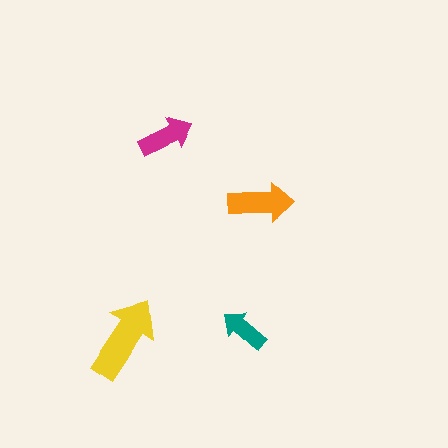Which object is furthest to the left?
The yellow arrow is leftmost.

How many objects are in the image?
There are 4 objects in the image.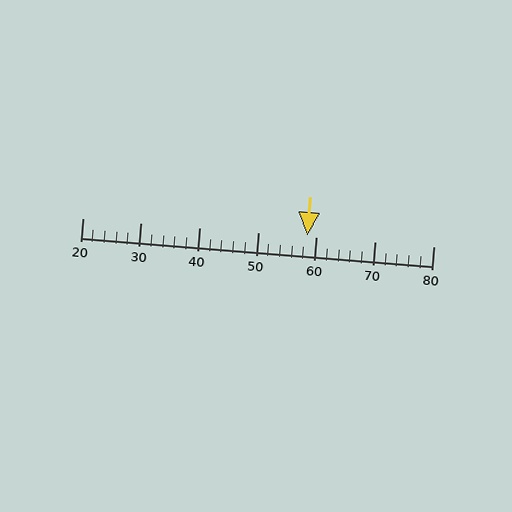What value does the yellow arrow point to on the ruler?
The yellow arrow points to approximately 58.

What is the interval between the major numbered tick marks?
The major tick marks are spaced 10 units apart.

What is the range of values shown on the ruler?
The ruler shows values from 20 to 80.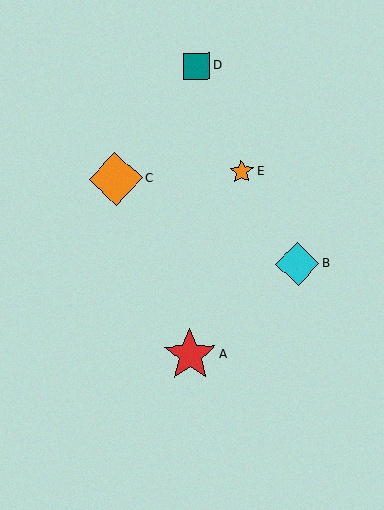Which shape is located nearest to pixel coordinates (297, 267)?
The cyan diamond (labeled B) at (298, 264) is nearest to that location.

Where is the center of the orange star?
The center of the orange star is at (242, 172).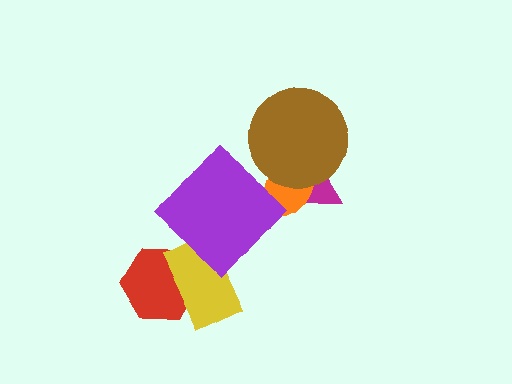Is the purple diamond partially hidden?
No, no other shape covers it.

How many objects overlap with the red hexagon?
1 object overlaps with the red hexagon.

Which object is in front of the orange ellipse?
The brown circle is in front of the orange ellipse.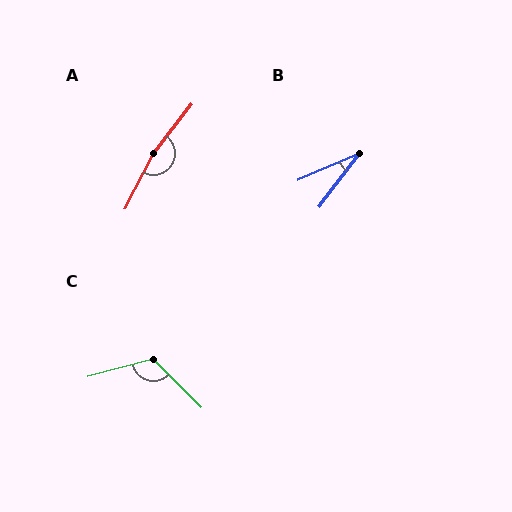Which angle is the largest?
A, at approximately 169 degrees.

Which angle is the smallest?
B, at approximately 29 degrees.